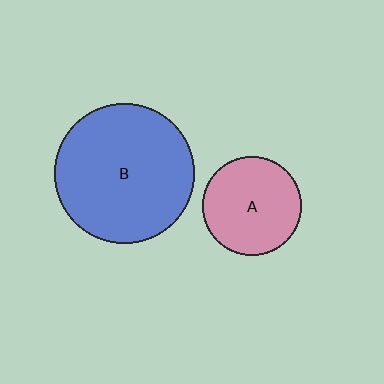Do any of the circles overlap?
No, none of the circles overlap.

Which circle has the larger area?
Circle B (blue).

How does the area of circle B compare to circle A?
Approximately 2.0 times.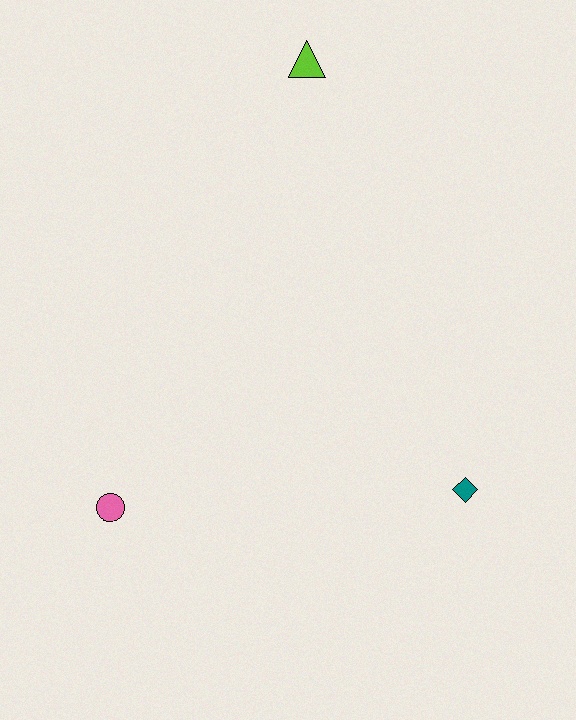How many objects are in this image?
There are 3 objects.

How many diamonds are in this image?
There is 1 diamond.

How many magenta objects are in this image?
There are no magenta objects.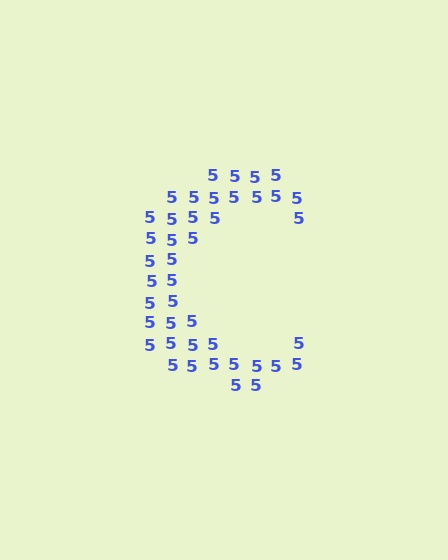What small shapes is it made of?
It is made of small digit 5's.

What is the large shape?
The large shape is the letter C.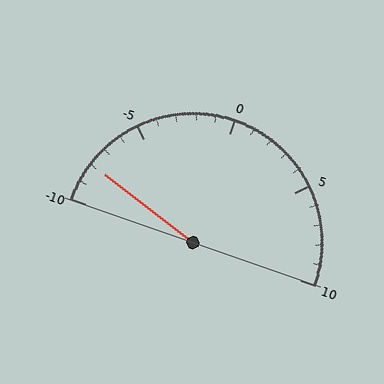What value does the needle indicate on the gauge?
The needle indicates approximately -8.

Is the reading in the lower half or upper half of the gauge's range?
The reading is in the lower half of the range (-10 to 10).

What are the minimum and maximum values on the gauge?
The gauge ranges from -10 to 10.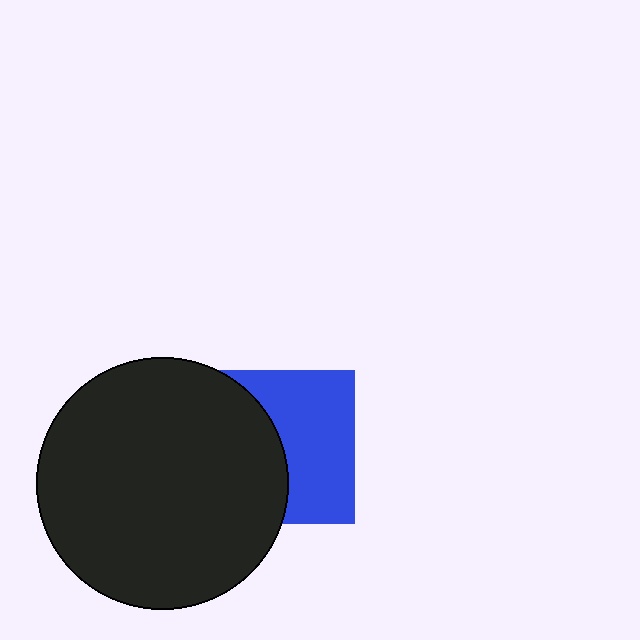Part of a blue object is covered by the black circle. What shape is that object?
It is a square.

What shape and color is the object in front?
The object in front is a black circle.